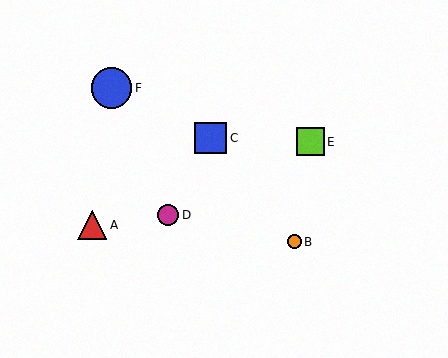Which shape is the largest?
The blue circle (labeled F) is the largest.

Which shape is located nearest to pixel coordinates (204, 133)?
The blue square (labeled C) at (211, 138) is nearest to that location.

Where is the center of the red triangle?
The center of the red triangle is at (92, 225).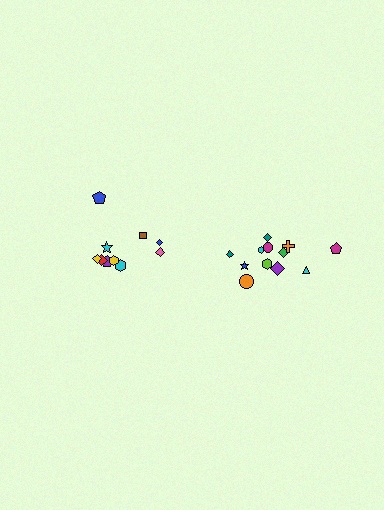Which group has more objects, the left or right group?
The right group.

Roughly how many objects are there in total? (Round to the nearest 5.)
Roughly 20 objects in total.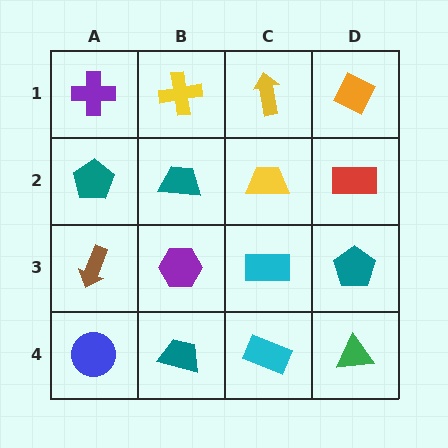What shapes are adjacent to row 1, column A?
A teal pentagon (row 2, column A), a yellow cross (row 1, column B).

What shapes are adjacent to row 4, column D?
A teal pentagon (row 3, column D), a cyan rectangle (row 4, column C).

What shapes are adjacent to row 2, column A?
A purple cross (row 1, column A), a brown arrow (row 3, column A), a teal trapezoid (row 2, column B).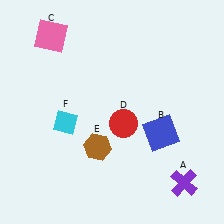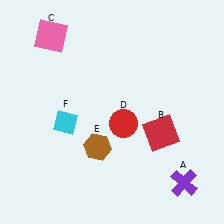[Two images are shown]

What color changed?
The square (B) changed from blue in Image 1 to red in Image 2.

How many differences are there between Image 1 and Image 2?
There is 1 difference between the two images.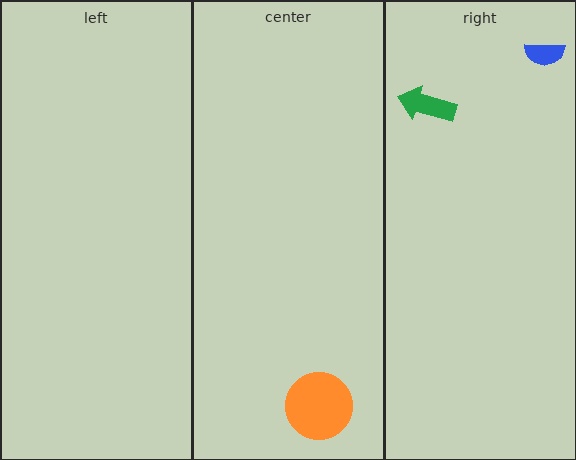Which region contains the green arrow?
The right region.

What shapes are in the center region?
The orange circle.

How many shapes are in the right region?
2.